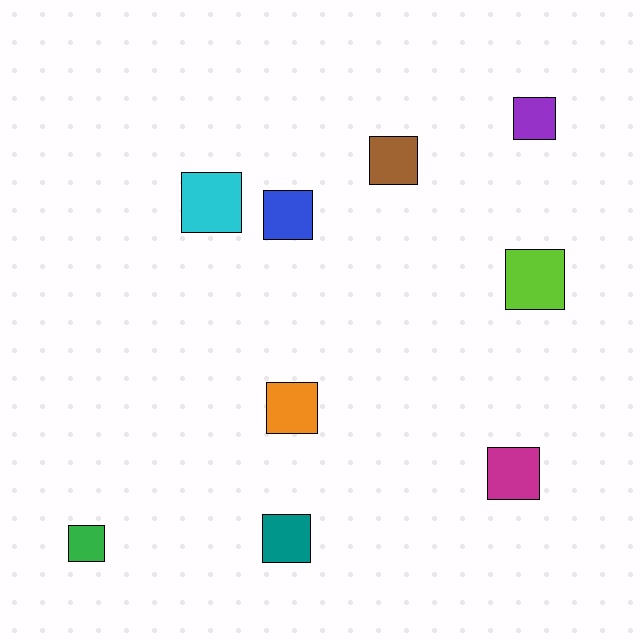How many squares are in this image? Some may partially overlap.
There are 9 squares.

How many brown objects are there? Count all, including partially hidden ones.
There is 1 brown object.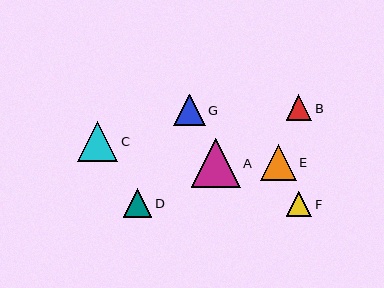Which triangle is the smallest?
Triangle B is the smallest with a size of approximately 26 pixels.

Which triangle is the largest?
Triangle A is the largest with a size of approximately 49 pixels.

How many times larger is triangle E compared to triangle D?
Triangle E is approximately 1.3 times the size of triangle D.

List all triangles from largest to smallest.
From largest to smallest: A, C, E, G, D, F, B.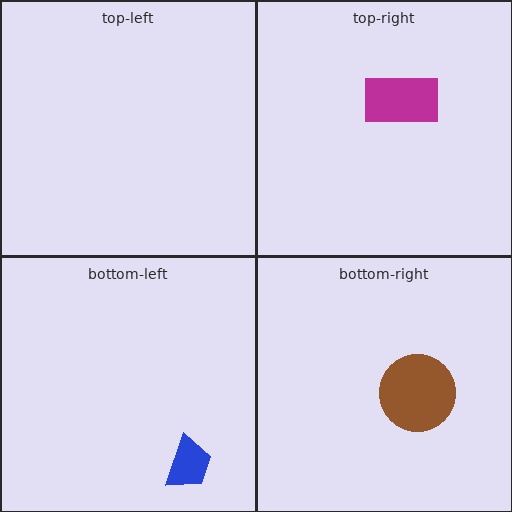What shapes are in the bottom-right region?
The brown circle.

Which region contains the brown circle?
The bottom-right region.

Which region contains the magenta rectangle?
The top-right region.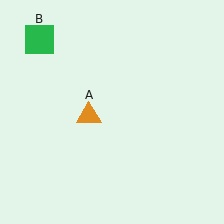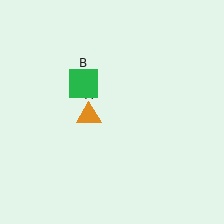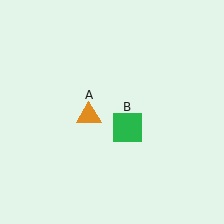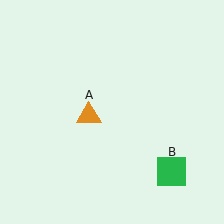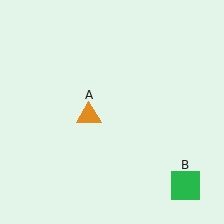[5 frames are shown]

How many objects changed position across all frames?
1 object changed position: green square (object B).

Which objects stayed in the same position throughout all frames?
Orange triangle (object A) remained stationary.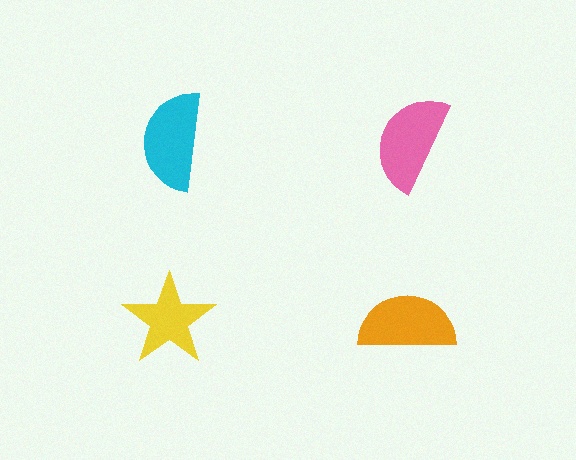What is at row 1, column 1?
A cyan semicircle.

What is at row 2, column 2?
An orange semicircle.